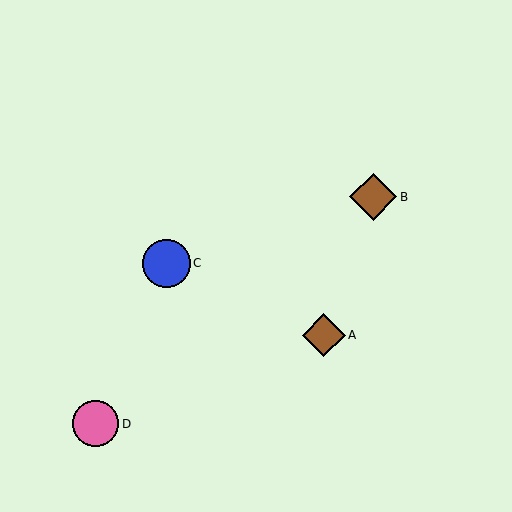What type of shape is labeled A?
Shape A is a brown diamond.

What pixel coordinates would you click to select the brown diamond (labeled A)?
Click at (324, 335) to select the brown diamond A.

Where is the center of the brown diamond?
The center of the brown diamond is at (373, 197).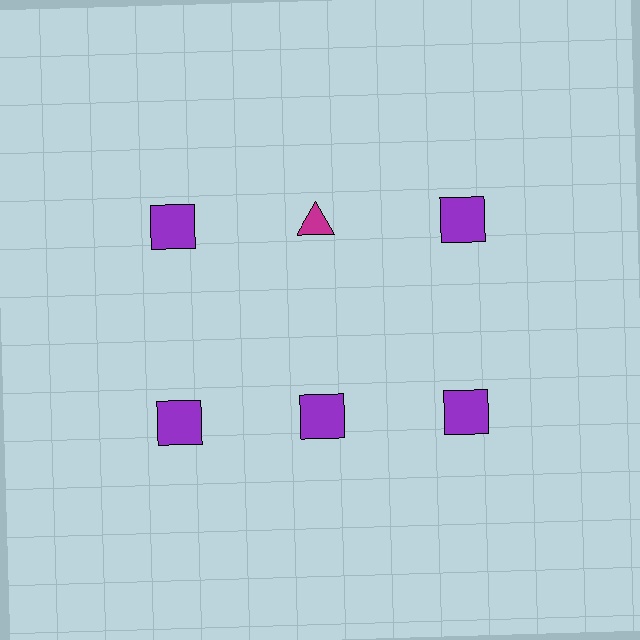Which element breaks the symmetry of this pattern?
The magenta triangle in the top row, second from left column breaks the symmetry. All other shapes are purple squares.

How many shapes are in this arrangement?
There are 6 shapes arranged in a grid pattern.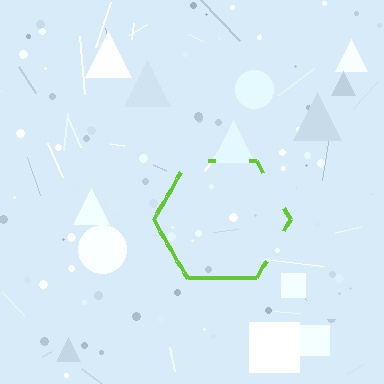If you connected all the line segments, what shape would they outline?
They would outline a hexagon.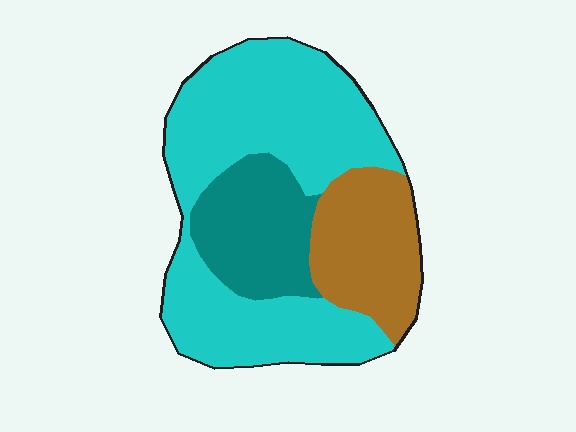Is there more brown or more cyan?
Cyan.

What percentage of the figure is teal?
Teal covers 20% of the figure.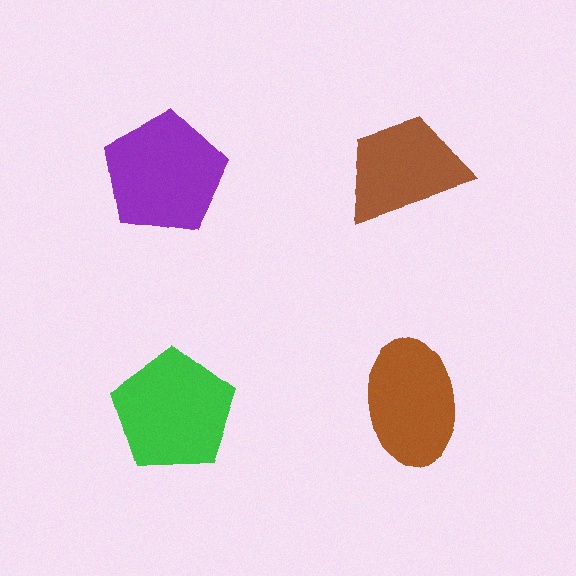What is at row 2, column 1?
A green pentagon.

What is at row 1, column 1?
A purple pentagon.